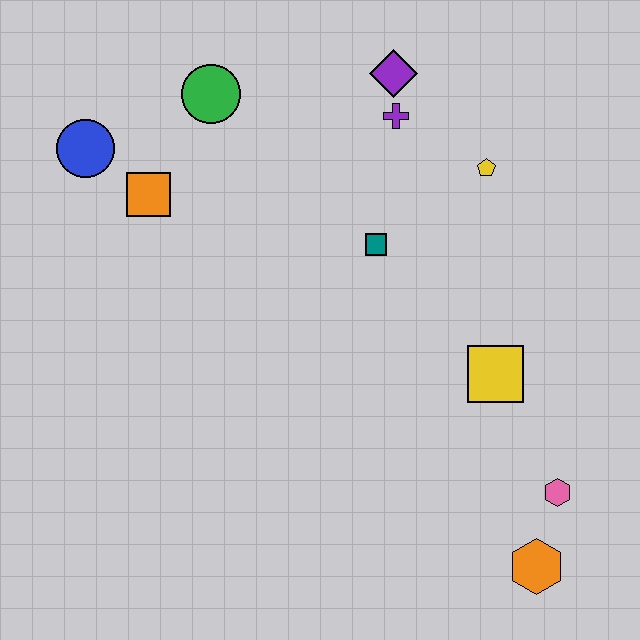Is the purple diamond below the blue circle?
No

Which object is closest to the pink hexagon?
The orange hexagon is closest to the pink hexagon.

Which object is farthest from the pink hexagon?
The blue circle is farthest from the pink hexagon.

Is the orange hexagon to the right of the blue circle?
Yes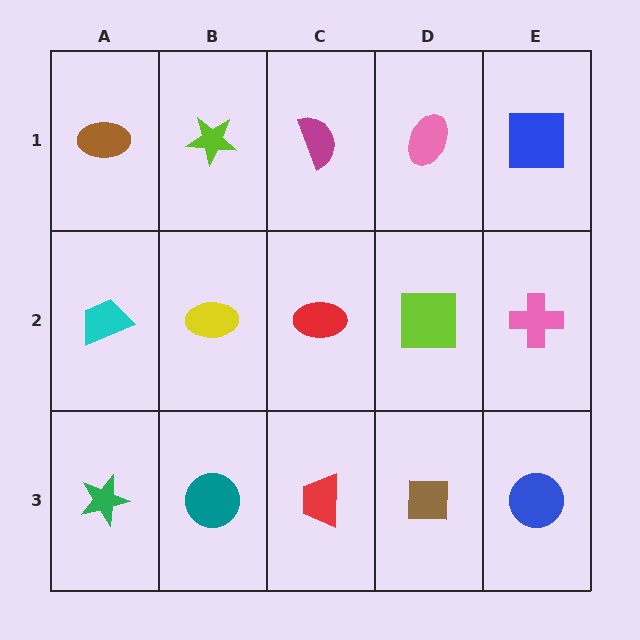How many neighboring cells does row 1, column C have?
3.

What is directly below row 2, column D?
A brown square.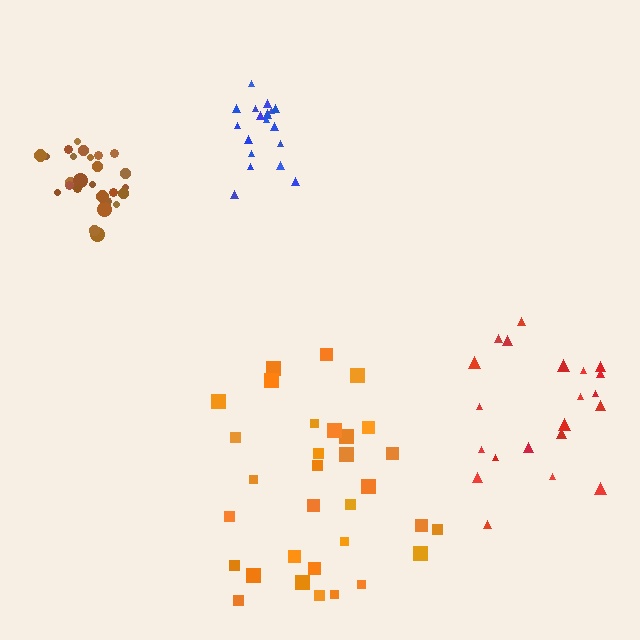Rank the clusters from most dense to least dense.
brown, blue, orange, red.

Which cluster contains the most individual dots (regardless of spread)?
Orange (33).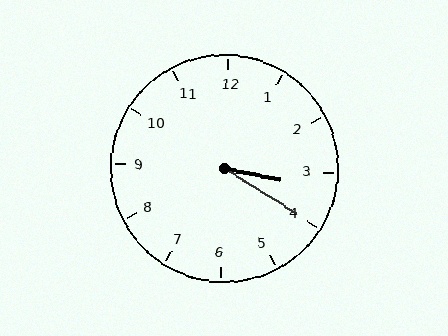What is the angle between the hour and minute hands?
Approximately 20 degrees.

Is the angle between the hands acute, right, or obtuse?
It is acute.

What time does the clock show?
3:20.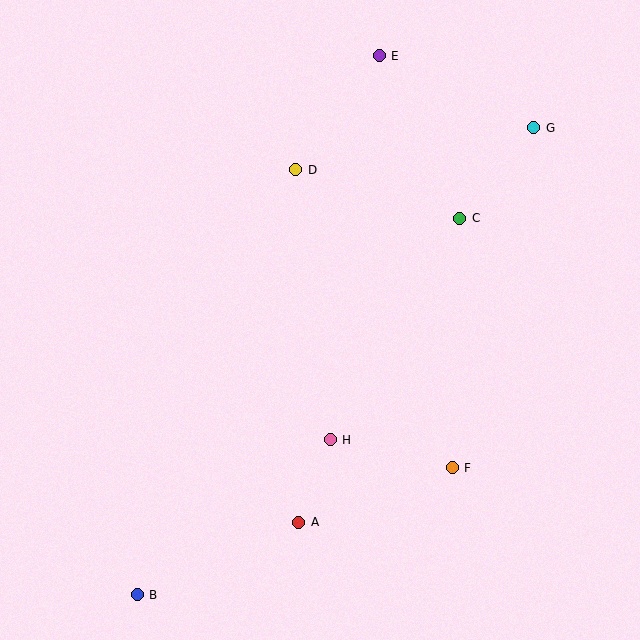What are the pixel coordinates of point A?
Point A is at (299, 522).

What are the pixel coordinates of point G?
Point G is at (534, 128).